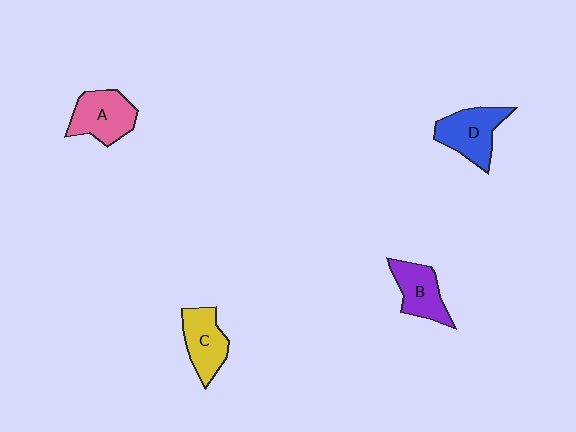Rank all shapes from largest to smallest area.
From largest to smallest: D (blue), A (pink), C (yellow), B (purple).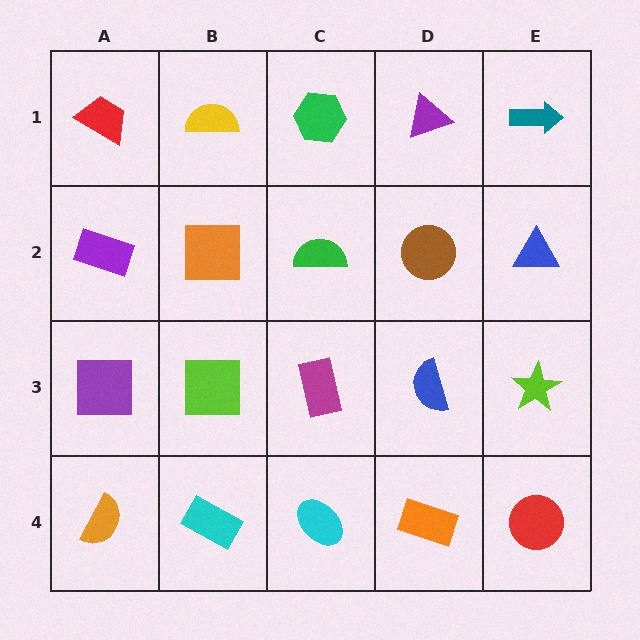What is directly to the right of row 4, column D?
A red circle.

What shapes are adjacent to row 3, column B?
An orange square (row 2, column B), a cyan rectangle (row 4, column B), a purple square (row 3, column A), a magenta rectangle (row 3, column C).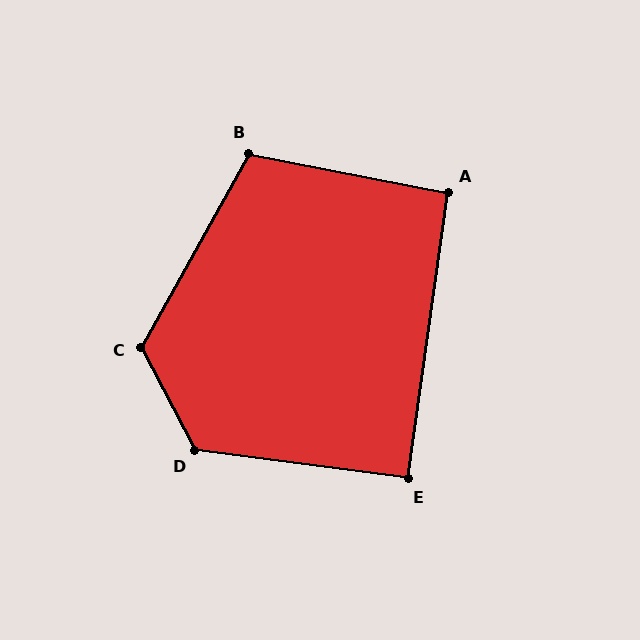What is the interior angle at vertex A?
Approximately 93 degrees (approximately right).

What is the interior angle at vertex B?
Approximately 108 degrees (obtuse).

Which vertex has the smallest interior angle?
E, at approximately 91 degrees.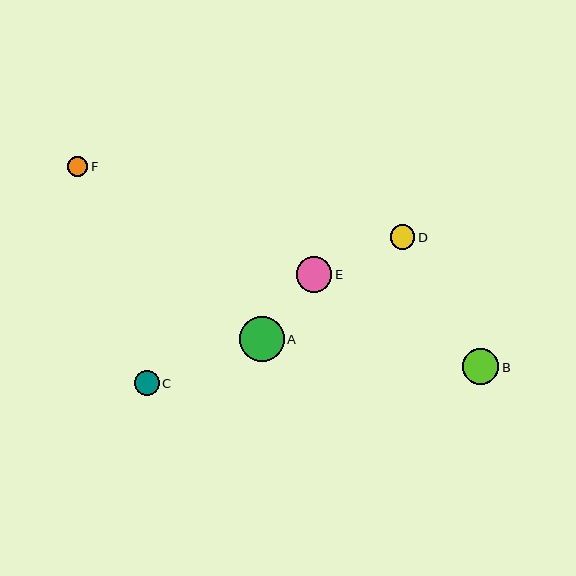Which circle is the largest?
Circle A is the largest with a size of approximately 45 pixels.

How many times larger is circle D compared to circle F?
Circle D is approximately 1.2 times the size of circle F.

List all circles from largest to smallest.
From largest to smallest: A, B, E, C, D, F.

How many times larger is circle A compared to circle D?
Circle A is approximately 1.9 times the size of circle D.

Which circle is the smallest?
Circle F is the smallest with a size of approximately 21 pixels.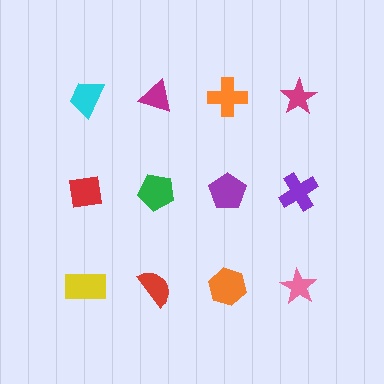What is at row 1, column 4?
A magenta star.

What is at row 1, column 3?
An orange cross.